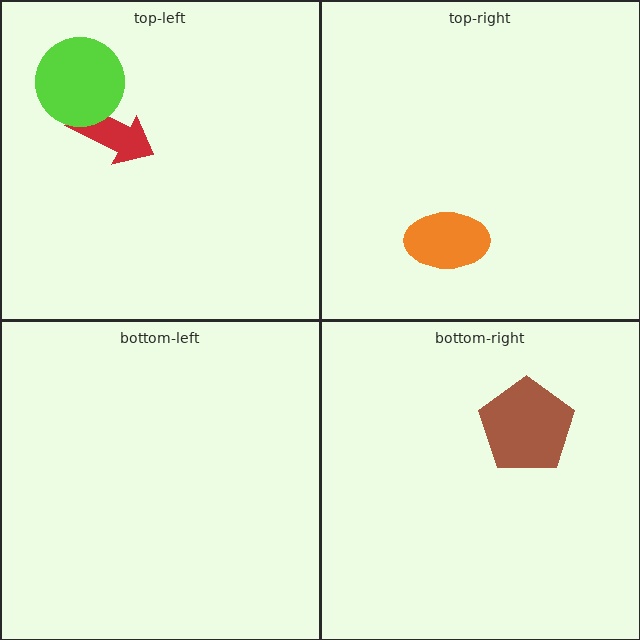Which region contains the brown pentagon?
The bottom-right region.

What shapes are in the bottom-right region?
The brown pentagon.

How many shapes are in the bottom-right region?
1.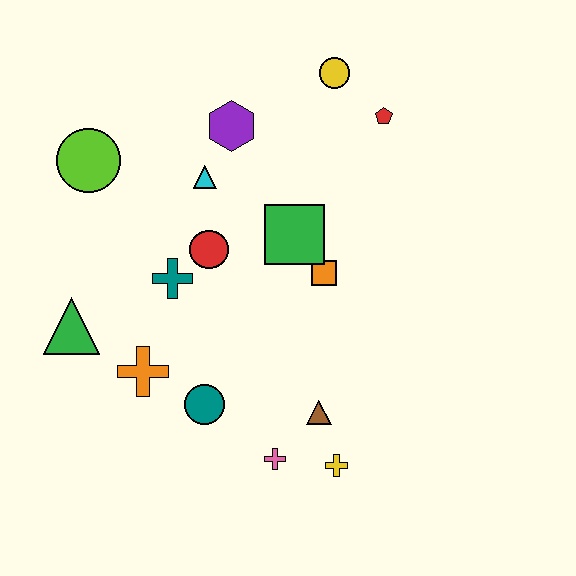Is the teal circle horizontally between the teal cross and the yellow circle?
Yes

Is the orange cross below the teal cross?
Yes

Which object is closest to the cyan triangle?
The purple hexagon is closest to the cyan triangle.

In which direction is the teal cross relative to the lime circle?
The teal cross is below the lime circle.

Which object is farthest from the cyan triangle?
The yellow cross is farthest from the cyan triangle.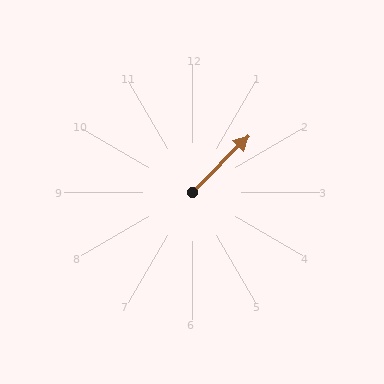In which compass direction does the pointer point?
Northeast.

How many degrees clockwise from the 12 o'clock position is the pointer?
Approximately 45 degrees.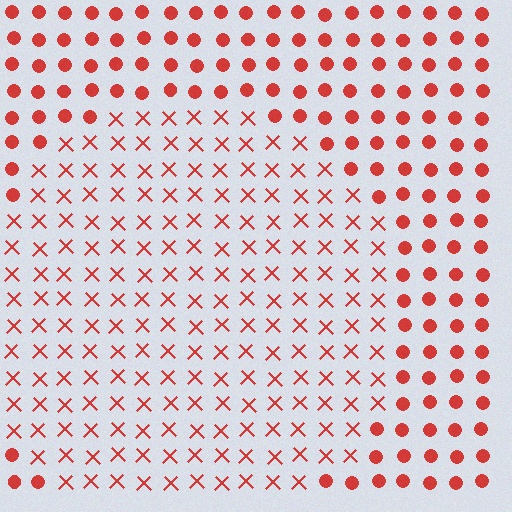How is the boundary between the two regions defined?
The boundary is defined by a change in element shape: X marks inside vs. circles outside. All elements share the same color and spacing.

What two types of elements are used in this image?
The image uses X marks inside the circle region and circles outside it.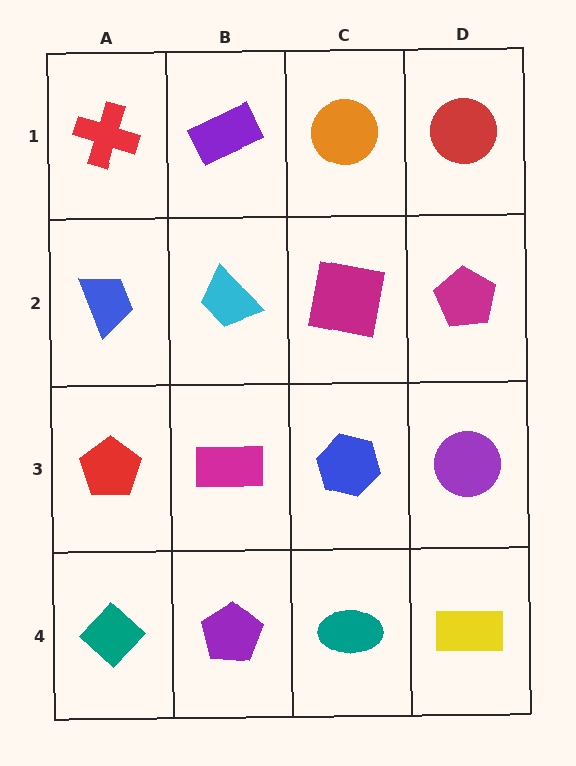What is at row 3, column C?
A blue hexagon.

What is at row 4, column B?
A purple pentagon.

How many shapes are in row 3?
4 shapes.